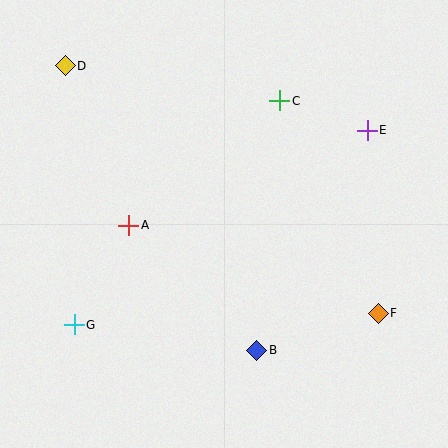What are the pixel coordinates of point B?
Point B is at (257, 350).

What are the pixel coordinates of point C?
Point C is at (280, 101).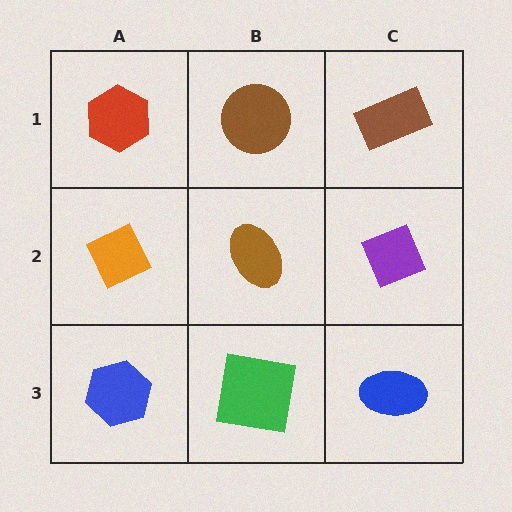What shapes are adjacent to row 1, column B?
A brown ellipse (row 2, column B), a red hexagon (row 1, column A), a brown rectangle (row 1, column C).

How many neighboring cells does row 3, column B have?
3.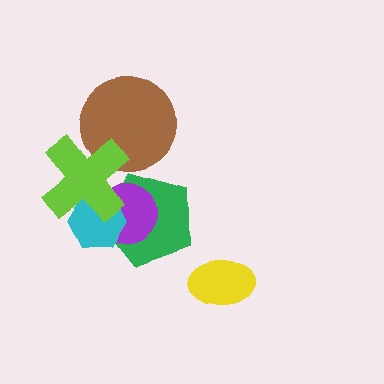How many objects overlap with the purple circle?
3 objects overlap with the purple circle.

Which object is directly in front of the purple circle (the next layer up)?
The cyan hexagon is directly in front of the purple circle.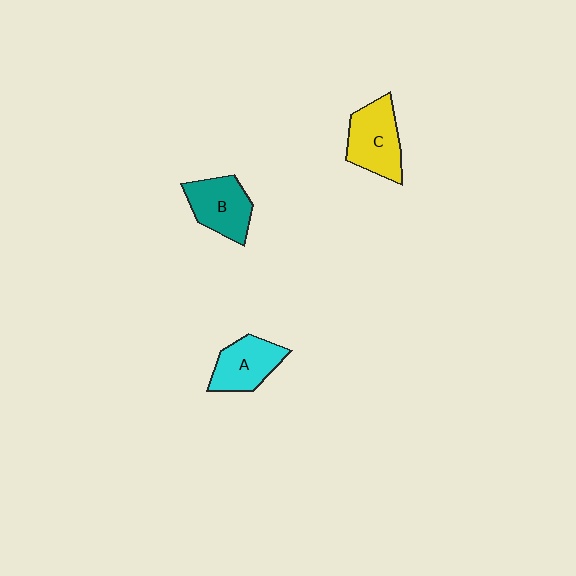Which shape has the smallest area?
Shape A (cyan).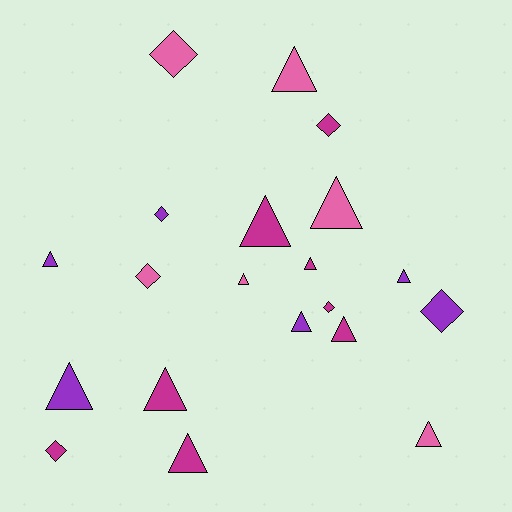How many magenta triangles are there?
There are 5 magenta triangles.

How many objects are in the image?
There are 20 objects.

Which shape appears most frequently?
Triangle, with 13 objects.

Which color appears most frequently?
Magenta, with 8 objects.